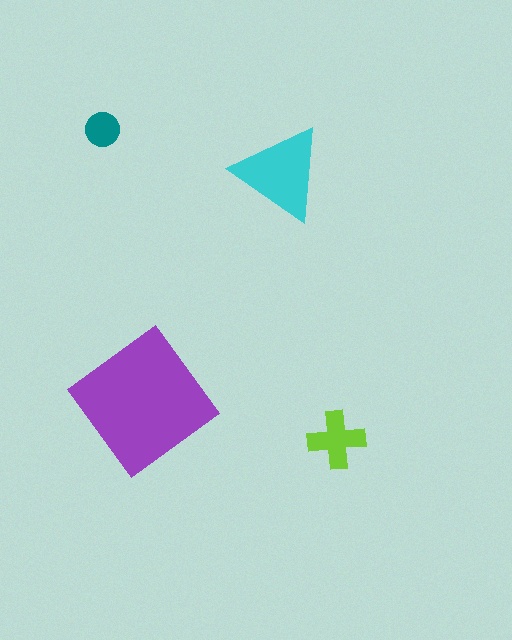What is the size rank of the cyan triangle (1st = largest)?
2nd.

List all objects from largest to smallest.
The purple diamond, the cyan triangle, the lime cross, the teal circle.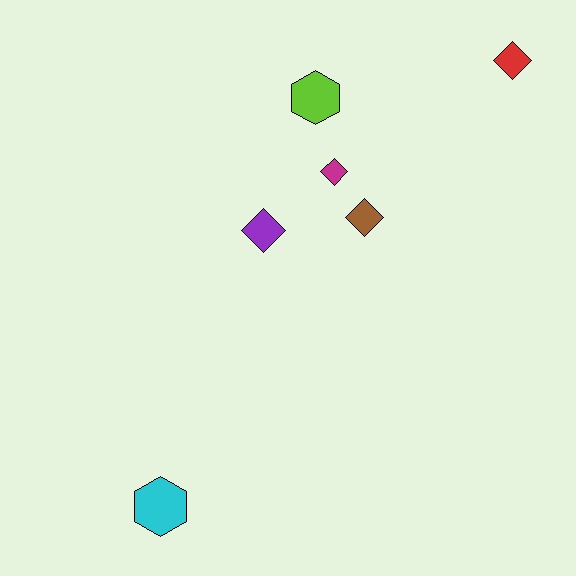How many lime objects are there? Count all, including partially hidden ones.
There is 1 lime object.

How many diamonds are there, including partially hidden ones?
There are 4 diamonds.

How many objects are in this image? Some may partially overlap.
There are 6 objects.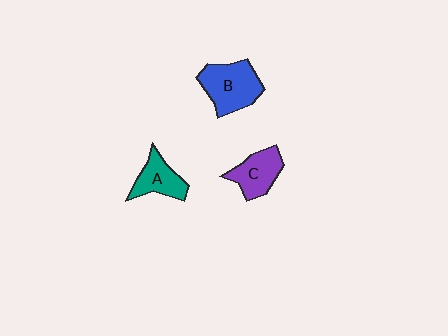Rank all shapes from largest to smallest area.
From largest to smallest: B (blue), C (purple), A (teal).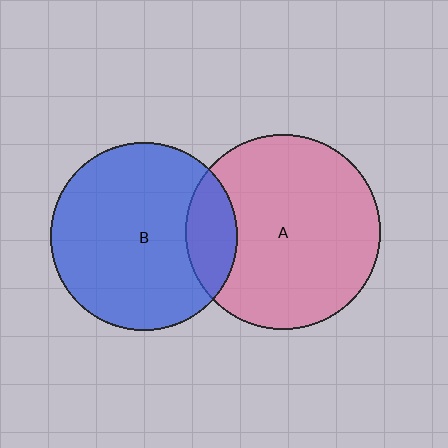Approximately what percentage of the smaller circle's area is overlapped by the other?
Approximately 15%.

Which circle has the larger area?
Circle A (pink).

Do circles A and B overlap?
Yes.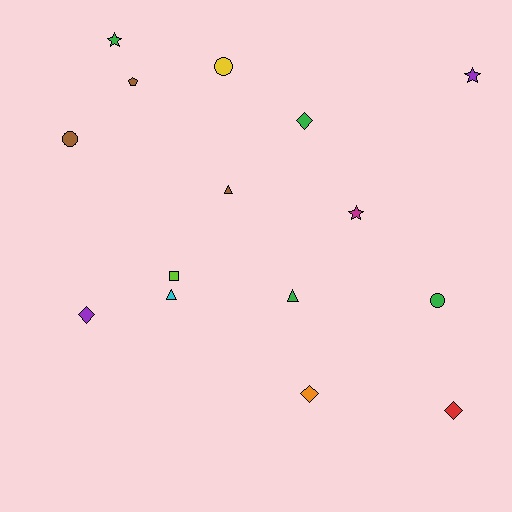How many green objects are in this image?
There are 4 green objects.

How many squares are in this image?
There is 1 square.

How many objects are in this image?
There are 15 objects.